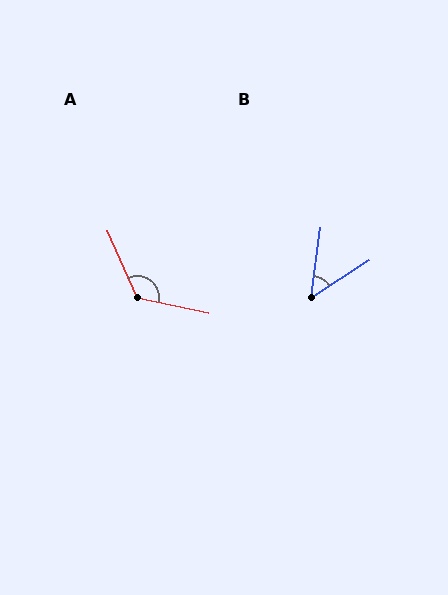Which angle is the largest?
A, at approximately 126 degrees.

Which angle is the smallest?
B, at approximately 49 degrees.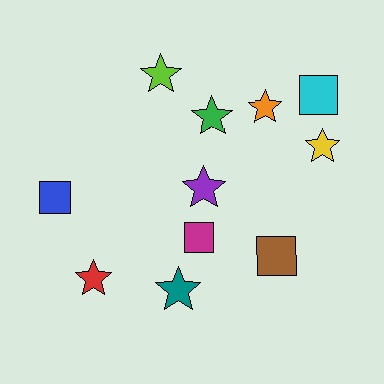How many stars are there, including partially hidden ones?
There are 7 stars.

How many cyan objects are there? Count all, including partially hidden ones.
There is 1 cyan object.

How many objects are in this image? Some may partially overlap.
There are 11 objects.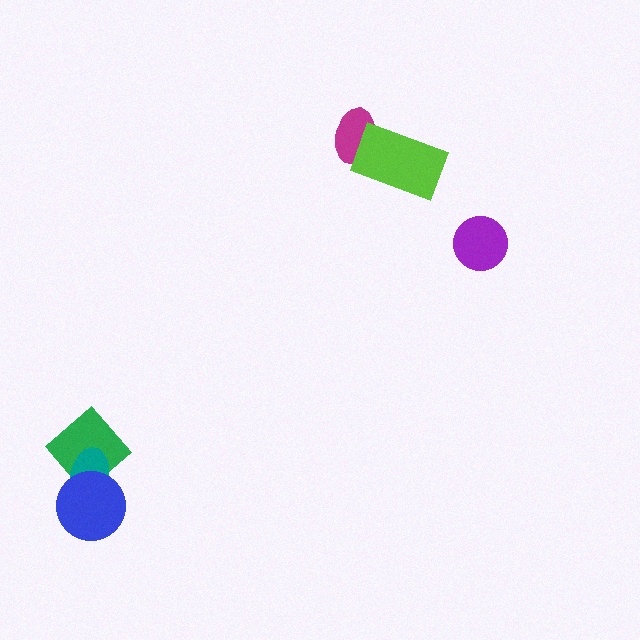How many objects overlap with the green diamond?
2 objects overlap with the green diamond.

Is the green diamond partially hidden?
Yes, it is partially covered by another shape.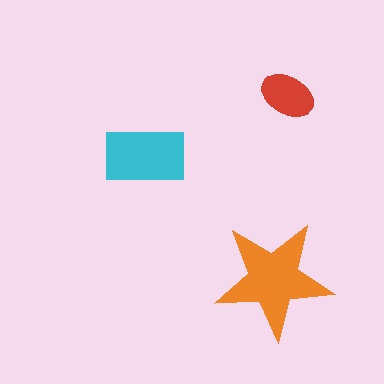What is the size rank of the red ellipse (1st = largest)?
3rd.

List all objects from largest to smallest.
The orange star, the cyan rectangle, the red ellipse.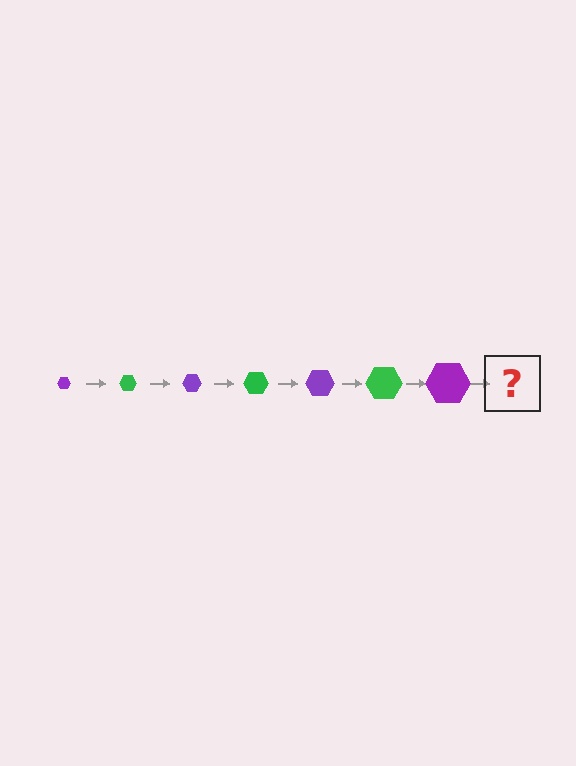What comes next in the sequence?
The next element should be a green hexagon, larger than the previous one.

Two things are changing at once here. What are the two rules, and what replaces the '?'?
The two rules are that the hexagon grows larger each step and the color cycles through purple and green. The '?' should be a green hexagon, larger than the previous one.